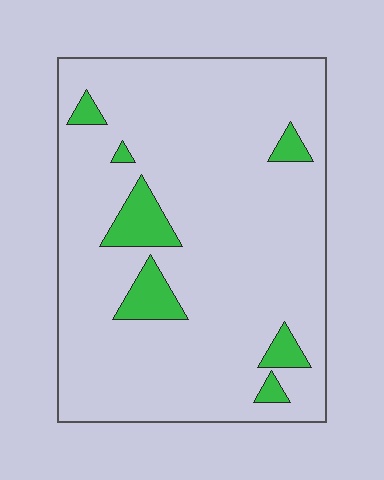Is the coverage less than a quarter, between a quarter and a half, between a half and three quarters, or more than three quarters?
Less than a quarter.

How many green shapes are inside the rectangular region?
7.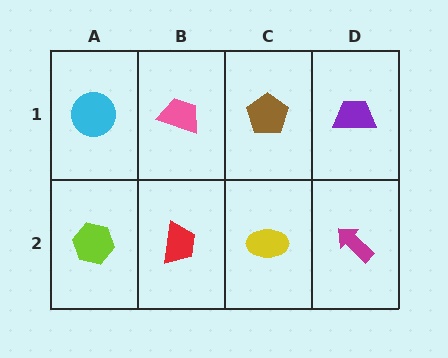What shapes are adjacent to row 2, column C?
A brown pentagon (row 1, column C), a red trapezoid (row 2, column B), a magenta arrow (row 2, column D).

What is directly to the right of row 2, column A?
A red trapezoid.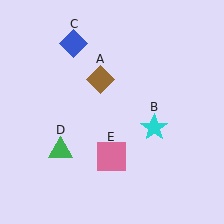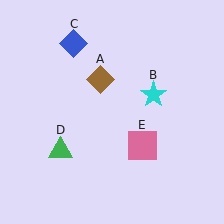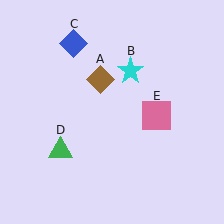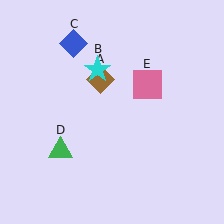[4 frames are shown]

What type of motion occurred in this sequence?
The cyan star (object B), pink square (object E) rotated counterclockwise around the center of the scene.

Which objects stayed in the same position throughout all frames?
Brown diamond (object A) and blue diamond (object C) and green triangle (object D) remained stationary.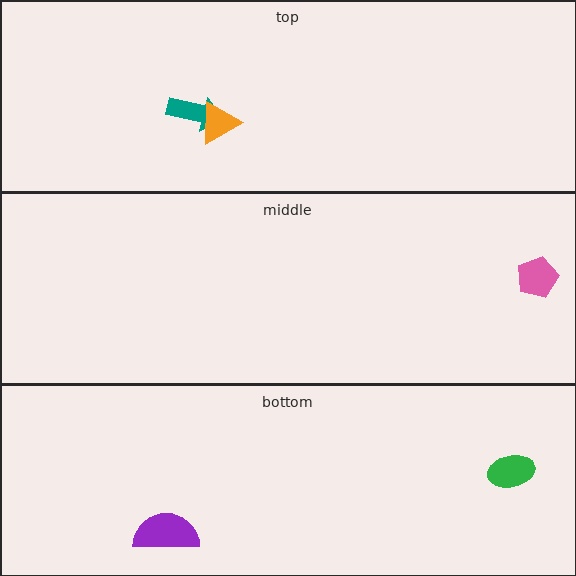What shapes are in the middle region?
The pink pentagon.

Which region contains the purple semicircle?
The bottom region.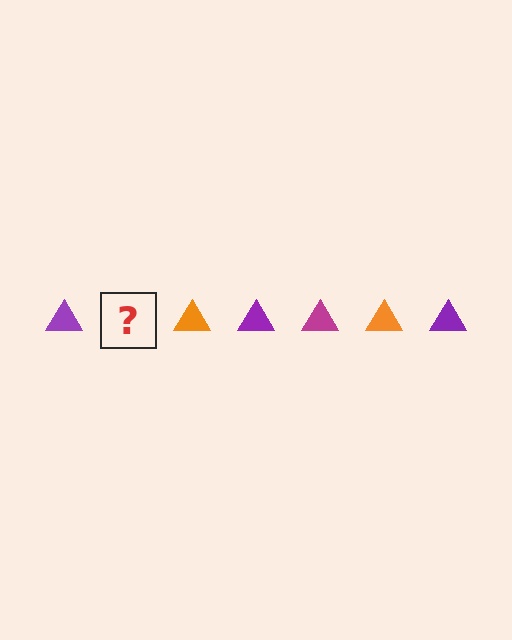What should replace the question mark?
The question mark should be replaced with a magenta triangle.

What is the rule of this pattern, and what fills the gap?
The rule is that the pattern cycles through purple, magenta, orange triangles. The gap should be filled with a magenta triangle.